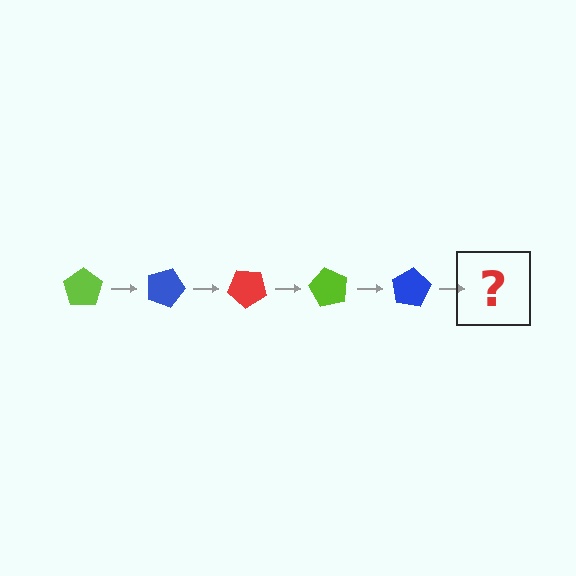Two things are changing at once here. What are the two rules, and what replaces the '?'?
The two rules are that it rotates 20 degrees each step and the color cycles through lime, blue, and red. The '?' should be a red pentagon, rotated 100 degrees from the start.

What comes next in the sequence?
The next element should be a red pentagon, rotated 100 degrees from the start.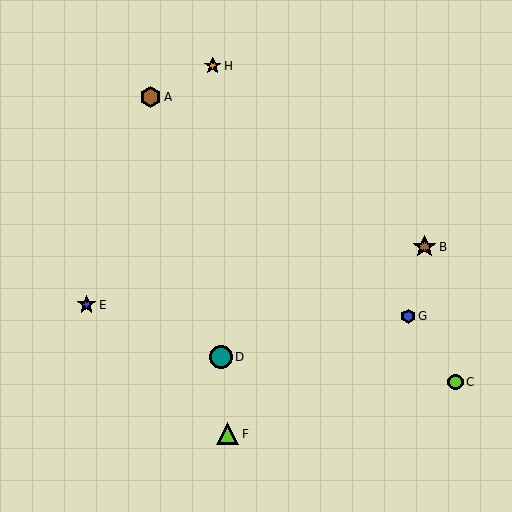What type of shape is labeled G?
Shape G is a blue hexagon.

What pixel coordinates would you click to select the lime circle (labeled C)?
Click at (455, 382) to select the lime circle C.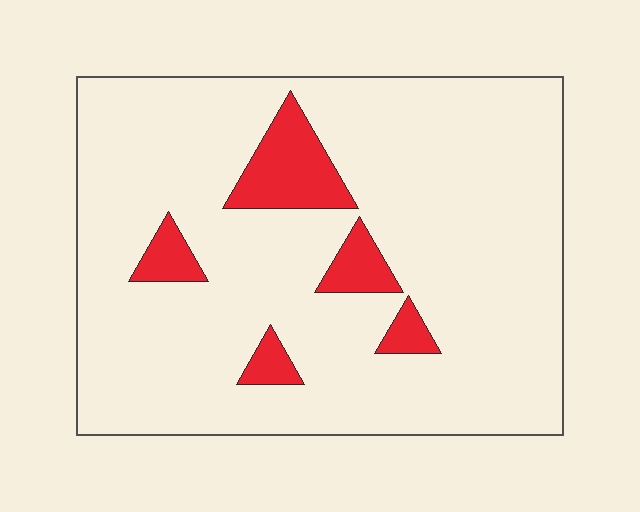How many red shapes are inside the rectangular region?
5.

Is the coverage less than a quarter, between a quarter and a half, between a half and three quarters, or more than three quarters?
Less than a quarter.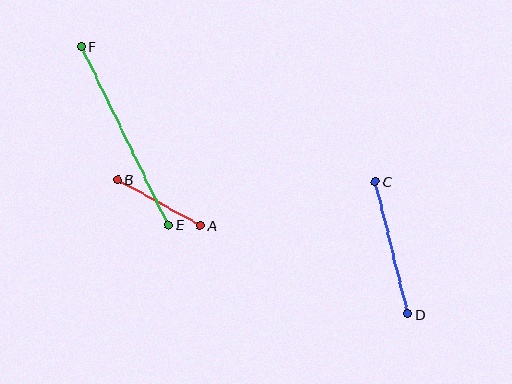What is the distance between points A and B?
The distance is approximately 94 pixels.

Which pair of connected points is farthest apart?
Points E and F are farthest apart.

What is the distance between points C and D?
The distance is approximately 136 pixels.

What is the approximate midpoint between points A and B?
The midpoint is at approximately (159, 203) pixels.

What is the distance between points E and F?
The distance is approximately 198 pixels.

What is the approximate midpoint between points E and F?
The midpoint is at approximately (125, 136) pixels.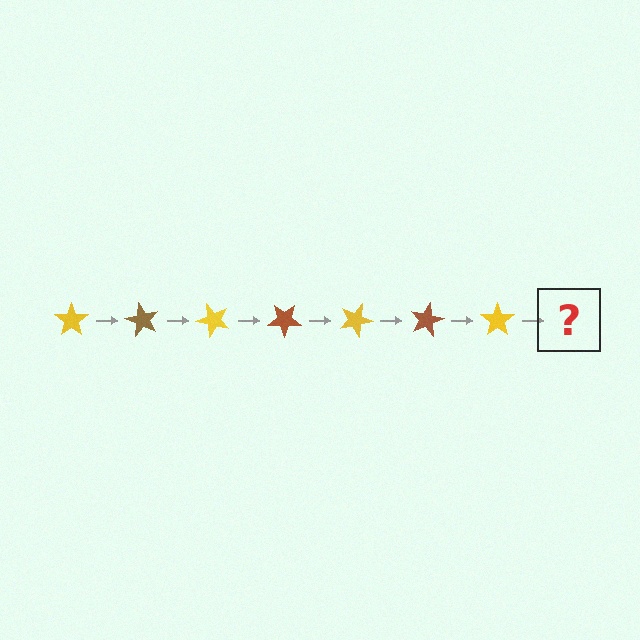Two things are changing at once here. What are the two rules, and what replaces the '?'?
The two rules are that it rotates 60 degrees each step and the color cycles through yellow and brown. The '?' should be a brown star, rotated 420 degrees from the start.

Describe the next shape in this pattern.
It should be a brown star, rotated 420 degrees from the start.